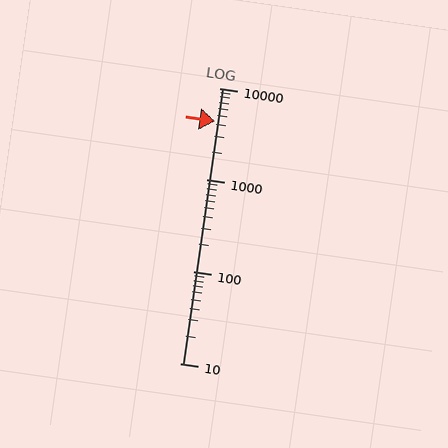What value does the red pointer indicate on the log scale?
The pointer indicates approximately 4300.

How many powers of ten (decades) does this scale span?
The scale spans 3 decades, from 10 to 10000.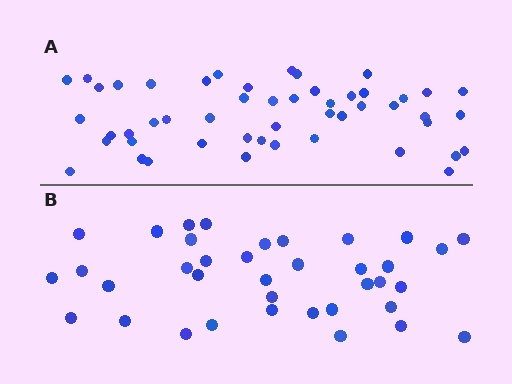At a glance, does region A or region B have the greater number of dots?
Region A (the top region) has more dots.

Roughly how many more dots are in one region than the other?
Region A has approximately 15 more dots than region B.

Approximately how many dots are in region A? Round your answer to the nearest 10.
About 50 dots.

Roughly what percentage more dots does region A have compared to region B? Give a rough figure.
About 35% more.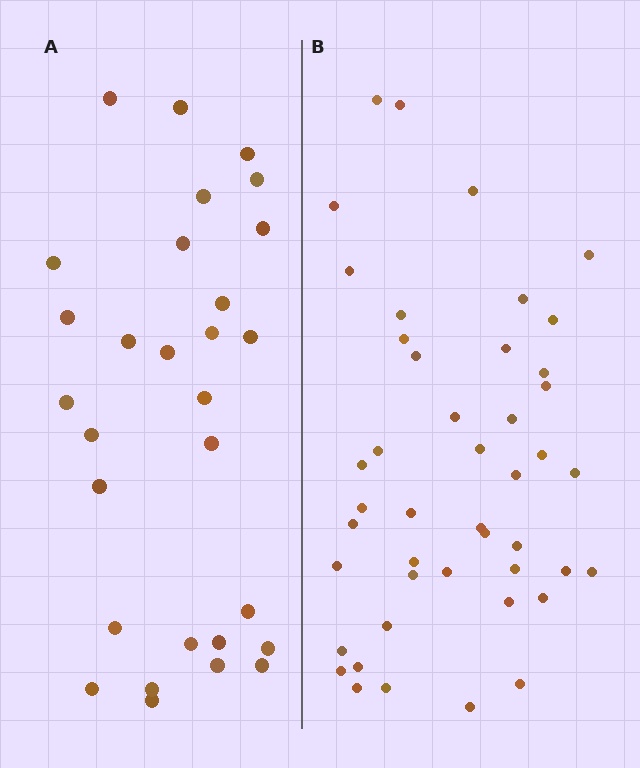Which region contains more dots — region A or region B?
Region B (the right region) has more dots.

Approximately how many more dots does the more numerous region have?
Region B has approximately 15 more dots than region A.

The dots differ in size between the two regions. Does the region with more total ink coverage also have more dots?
No. Region A has more total ink coverage because its dots are larger, but region B actually contains more individual dots. Total area can be misleading — the number of items is what matters here.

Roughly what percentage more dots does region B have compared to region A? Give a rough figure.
About 55% more.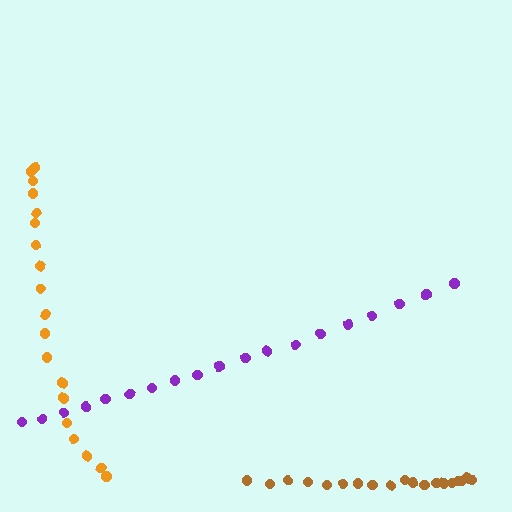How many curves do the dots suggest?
There are 3 distinct paths.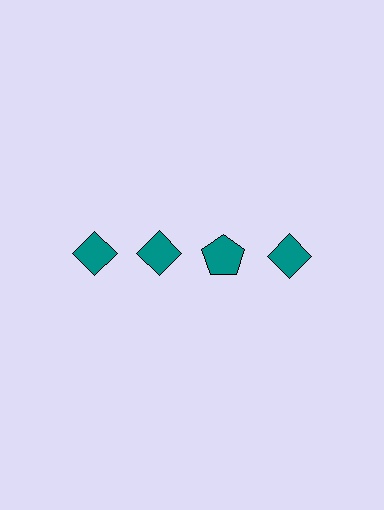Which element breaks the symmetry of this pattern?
The teal pentagon in the top row, center column breaks the symmetry. All other shapes are teal diamonds.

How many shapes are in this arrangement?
There are 4 shapes arranged in a grid pattern.